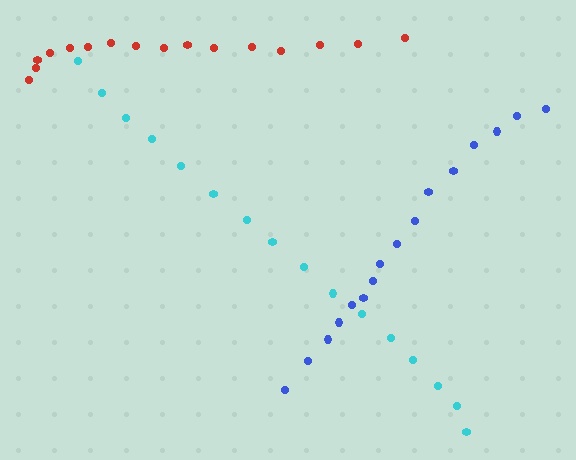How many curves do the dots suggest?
There are 3 distinct paths.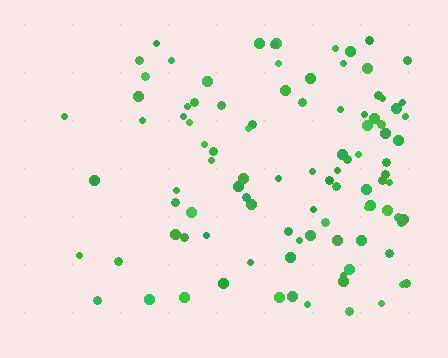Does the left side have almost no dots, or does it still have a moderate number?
Still a moderate number, just noticeably fewer than the right.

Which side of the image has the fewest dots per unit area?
The left.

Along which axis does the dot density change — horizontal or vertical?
Horizontal.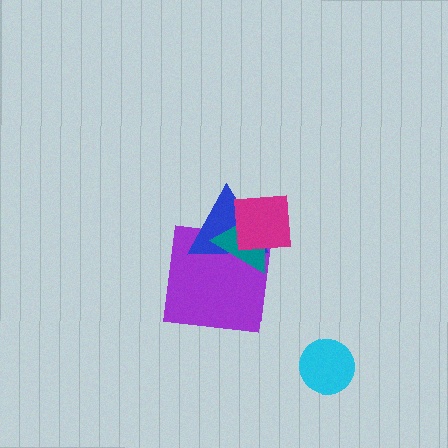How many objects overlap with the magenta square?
3 objects overlap with the magenta square.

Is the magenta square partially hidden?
No, no other shape covers it.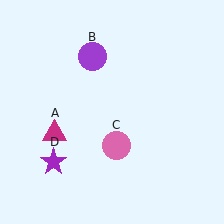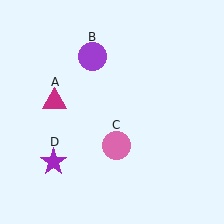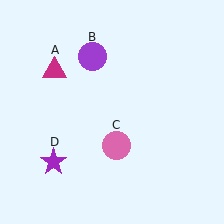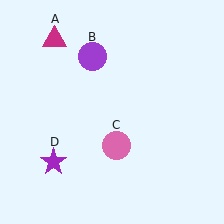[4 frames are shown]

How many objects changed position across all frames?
1 object changed position: magenta triangle (object A).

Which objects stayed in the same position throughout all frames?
Purple circle (object B) and pink circle (object C) and purple star (object D) remained stationary.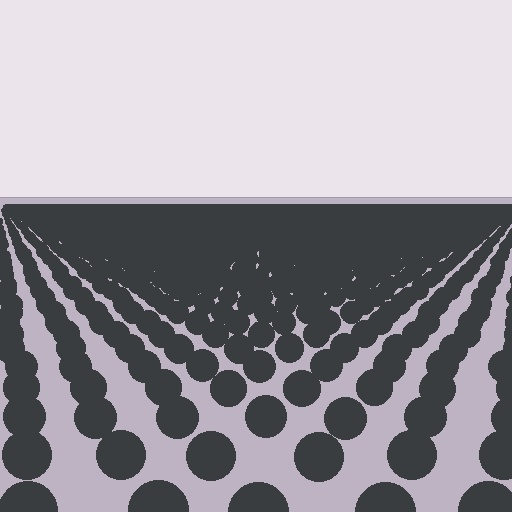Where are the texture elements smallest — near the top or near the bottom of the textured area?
Near the top.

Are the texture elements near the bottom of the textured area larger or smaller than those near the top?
Larger. Near the bottom, elements are closer to the viewer and appear at a bigger on-screen size.